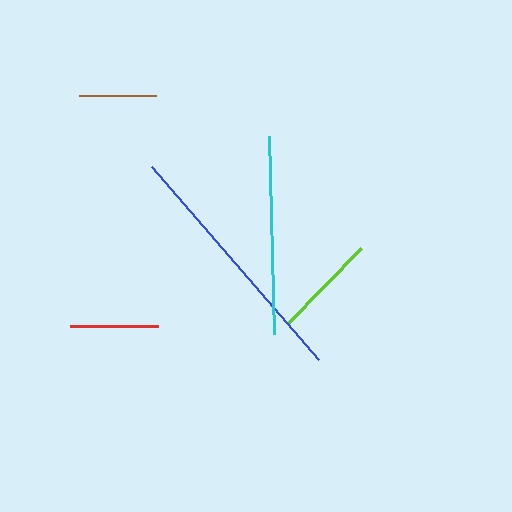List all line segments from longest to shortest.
From longest to shortest: blue, cyan, lime, red, brown.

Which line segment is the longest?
The blue line is the longest at approximately 255 pixels.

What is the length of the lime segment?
The lime segment is approximately 107 pixels long.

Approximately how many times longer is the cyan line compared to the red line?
The cyan line is approximately 2.3 times the length of the red line.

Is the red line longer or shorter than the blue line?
The blue line is longer than the red line.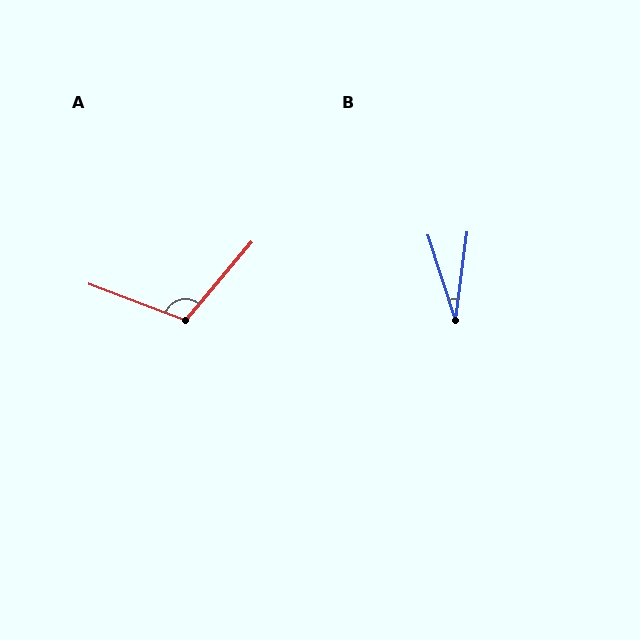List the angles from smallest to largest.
B (26°), A (110°).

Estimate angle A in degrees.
Approximately 110 degrees.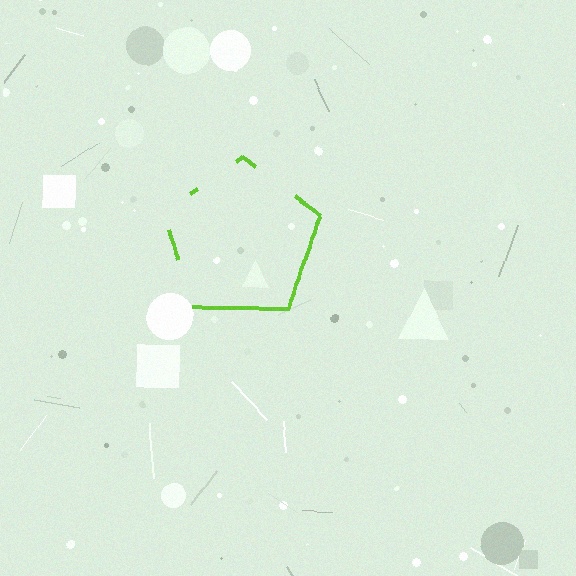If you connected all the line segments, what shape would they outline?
They would outline a pentagon.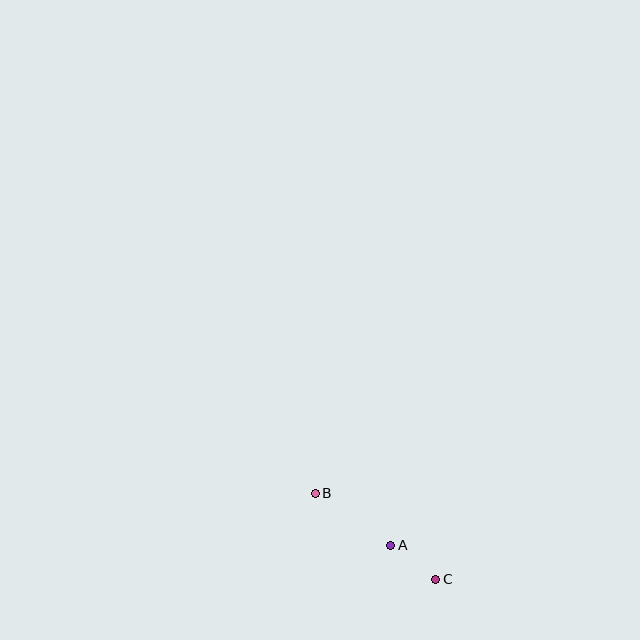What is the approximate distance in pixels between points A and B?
The distance between A and B is approximately 92 pixels.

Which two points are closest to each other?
Points A and C are closest to each other.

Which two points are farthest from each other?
Points B and C are farthest from each other.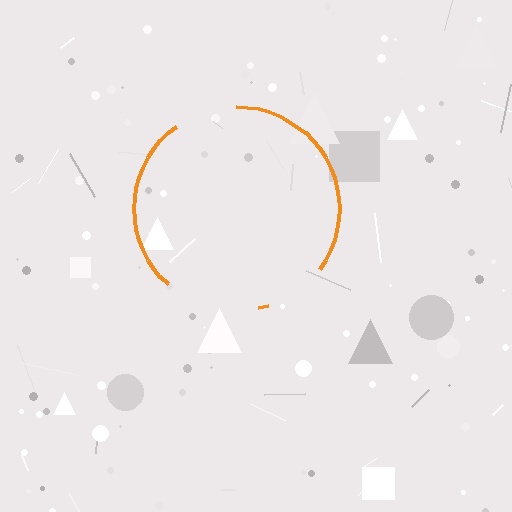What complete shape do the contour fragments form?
The contour fragments form a circle.